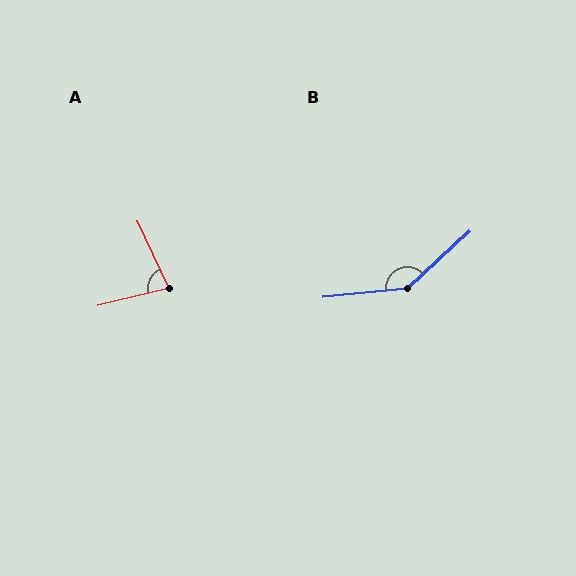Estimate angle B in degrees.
Approximately 143 degrees.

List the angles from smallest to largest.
A (79°), B (143°).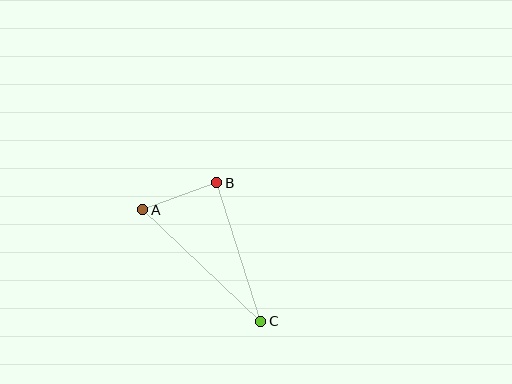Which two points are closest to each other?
Points A and B are closest to each other.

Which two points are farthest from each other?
Points A and C are farthest from each other.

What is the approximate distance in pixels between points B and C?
The distance between B and C is approximately 145 pixels.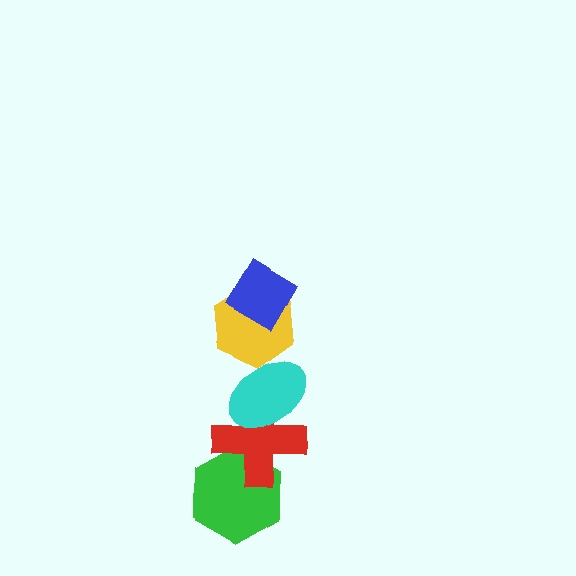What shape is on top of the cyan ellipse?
The yellow hexagon is on top of the cyan ellipse.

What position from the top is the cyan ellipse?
The cyan ellipse is 3rd from the top.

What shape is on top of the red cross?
The cyan ellipse is on top of the red cross.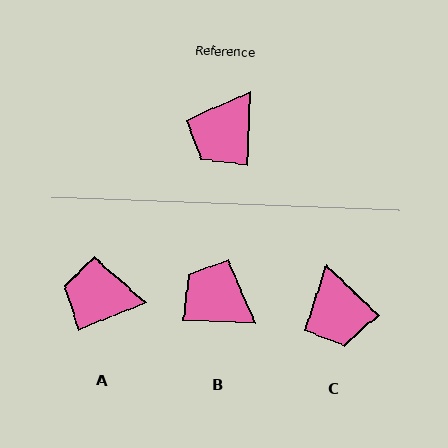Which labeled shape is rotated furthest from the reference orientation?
B, about 90 degrees away.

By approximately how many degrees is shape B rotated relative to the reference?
Approximately 90 degrees clockwise.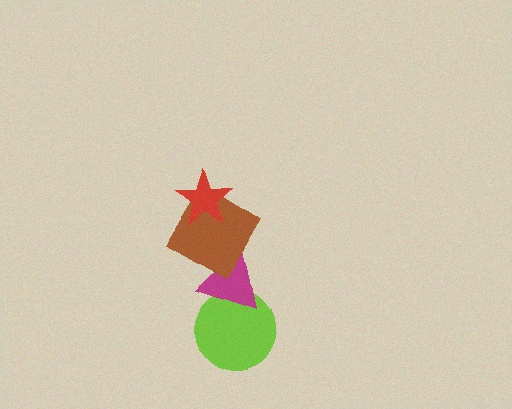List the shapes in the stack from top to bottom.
From top to bottom: the red star, the brown diamond, the magenta triangle, the lime circle.